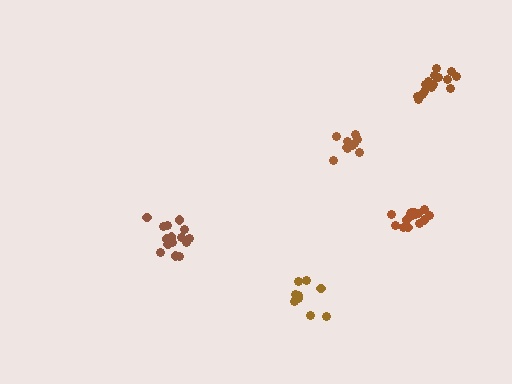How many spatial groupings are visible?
There are 5 spatial groupings.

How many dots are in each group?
Group 1: 10 dots, Group 2: 10 dots, Group 3: 16 dots, Group 4: 15 dots, Group 5: 15 dots (66 total).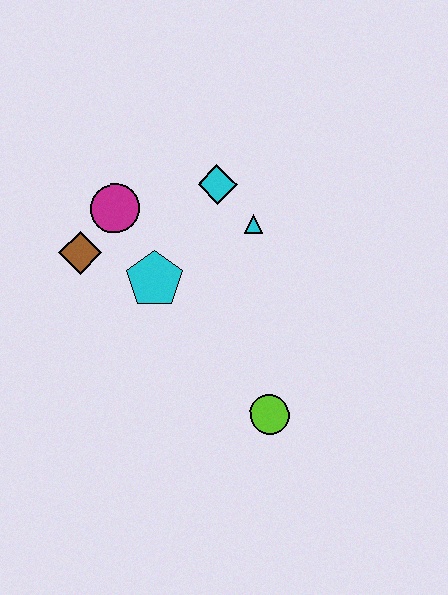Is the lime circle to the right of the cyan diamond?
Yes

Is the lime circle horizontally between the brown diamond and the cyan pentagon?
No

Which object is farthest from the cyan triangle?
The lime circle is farthest from the cyan triangle.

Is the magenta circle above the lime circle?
Yes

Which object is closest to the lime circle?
The cyan pentagon is closest to the lime circle.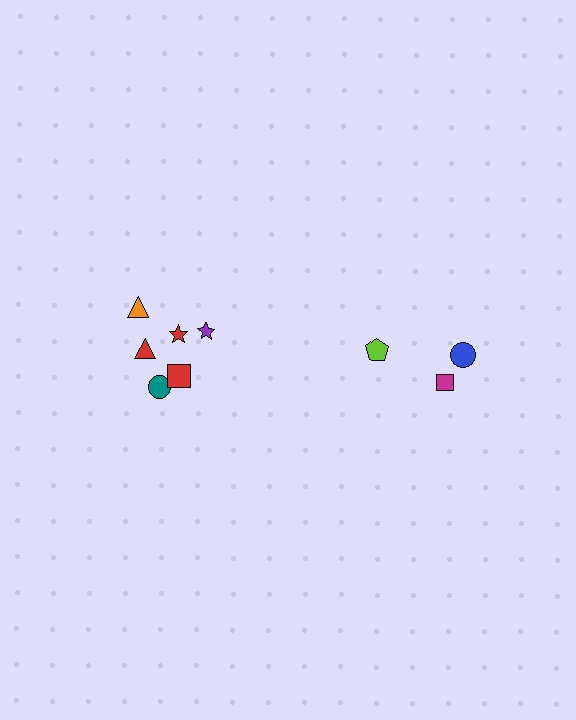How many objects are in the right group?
There are 3 objects.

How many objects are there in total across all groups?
There are 9 objects.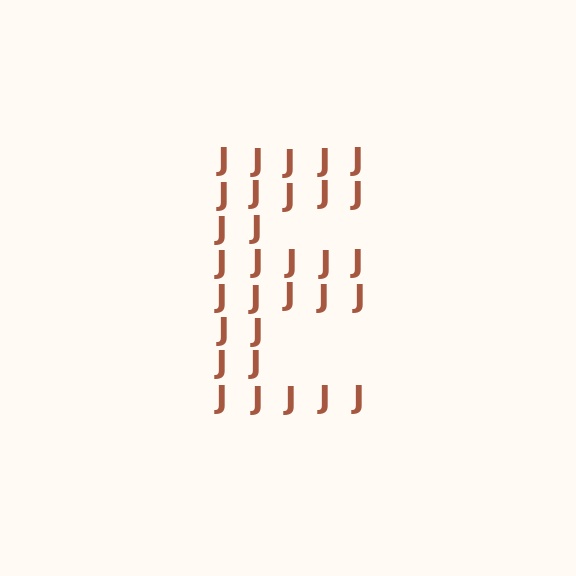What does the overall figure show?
The overall figure shows the letter E.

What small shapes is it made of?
It is made of small letter J's.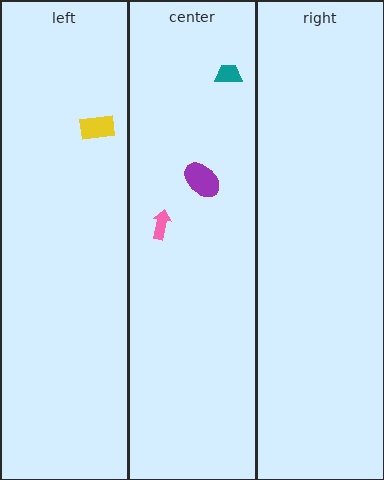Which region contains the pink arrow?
The center region.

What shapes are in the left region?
The yellow rectangle.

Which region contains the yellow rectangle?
The left region.